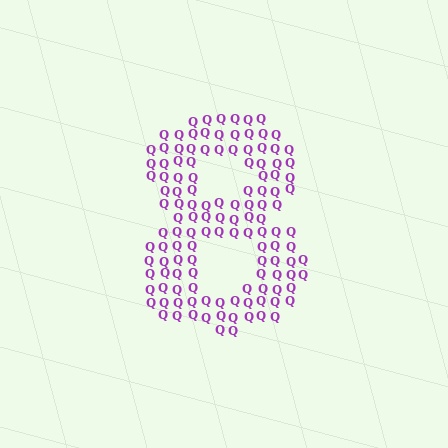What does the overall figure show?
The overall figure shows the digit 8.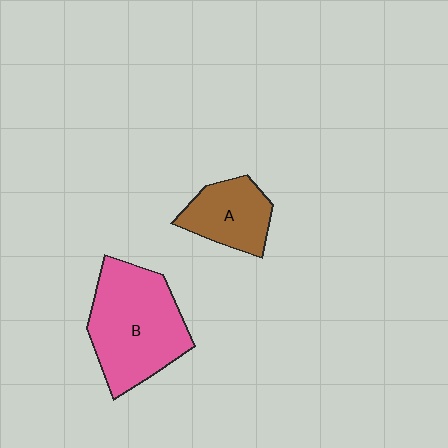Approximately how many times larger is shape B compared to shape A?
Approximately 1.9 times.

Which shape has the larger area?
Shape B (pink).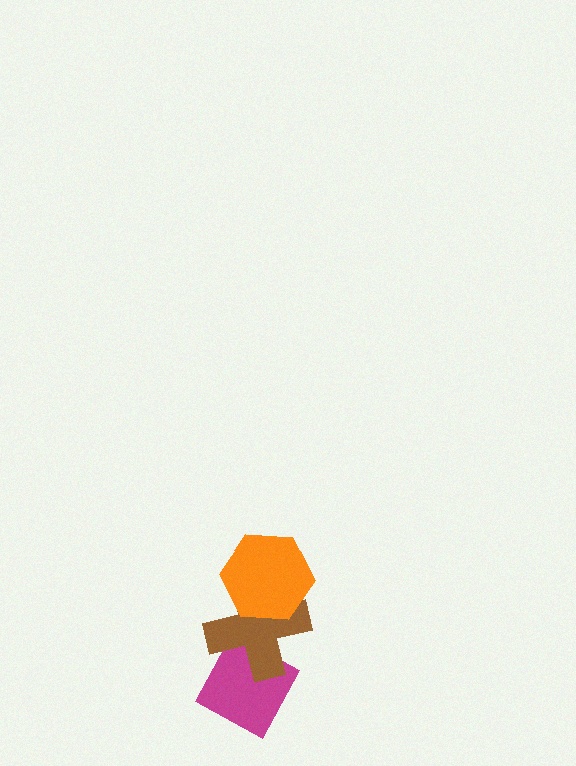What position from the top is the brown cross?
The brown cross is 2nd from the top.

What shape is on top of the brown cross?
The orange hexagon is on top of the brown cross.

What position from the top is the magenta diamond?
The magenta diamond is 3rd from the top.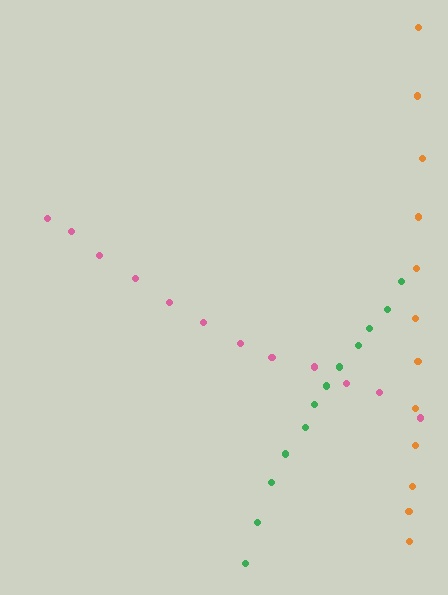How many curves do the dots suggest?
There are 3 distinct paths.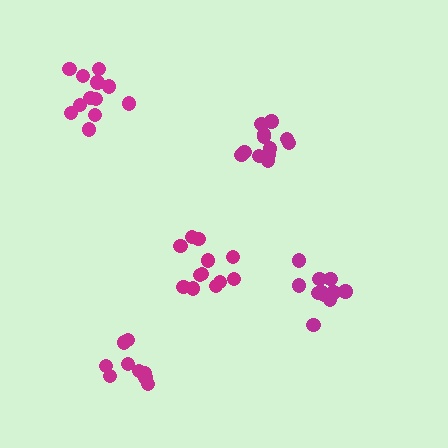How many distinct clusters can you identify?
There are 5 distinct clusters.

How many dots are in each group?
Group 1: 12 dots, Group 2: 12 dots, Group 3: 9 dots, Group 4: 12 dots, Group 5: 11 dots (56 total).